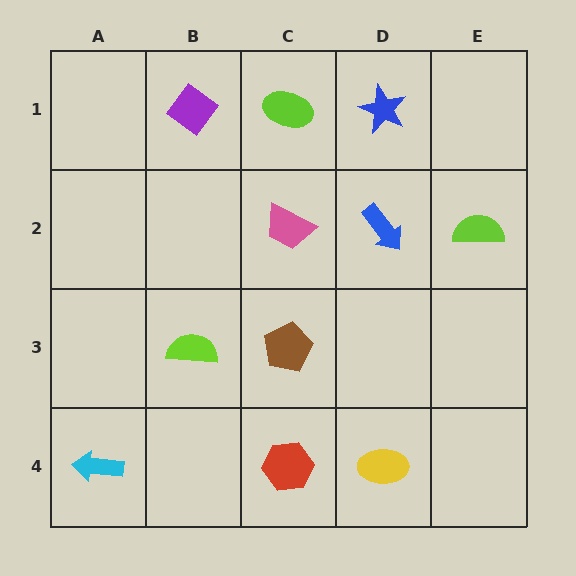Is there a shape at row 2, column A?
No, that cell is empty.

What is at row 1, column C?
A lime ellipse.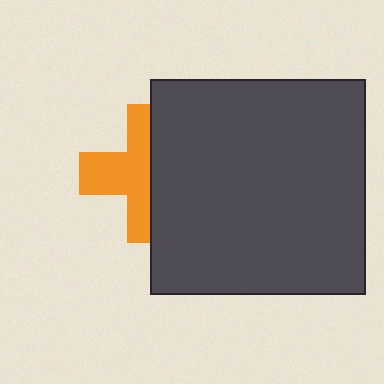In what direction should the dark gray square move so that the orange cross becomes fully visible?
The dark gray square should move right. That is the shortest direction to clear the overlap and leave the orange cross fully visible.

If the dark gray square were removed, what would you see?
You would see the complete orange cross.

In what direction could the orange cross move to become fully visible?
The orange cross could move left. That would shift it out from behind the dark gray square entirely.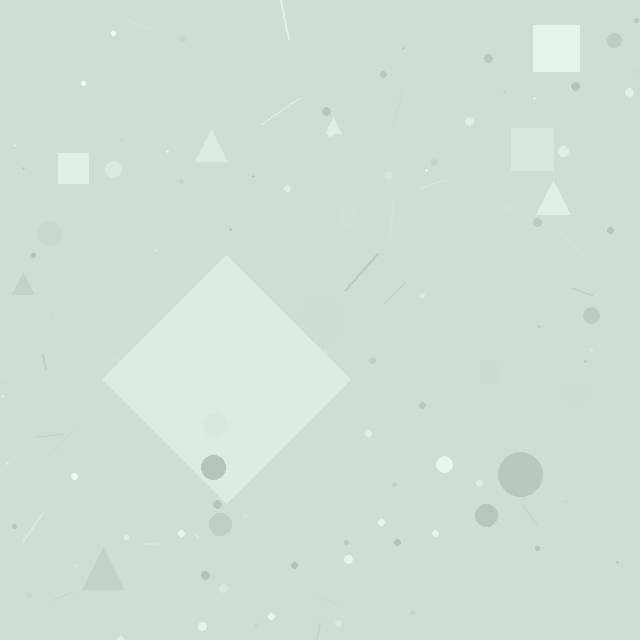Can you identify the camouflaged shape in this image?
The camouflaged shape is a diamond.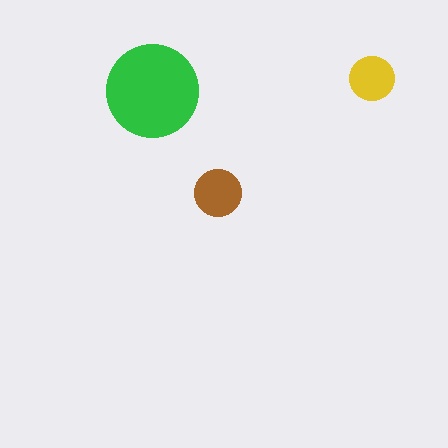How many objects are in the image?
There are 3 objects in the image.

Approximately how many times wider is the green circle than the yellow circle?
About 2 times wider.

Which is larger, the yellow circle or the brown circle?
The brown one.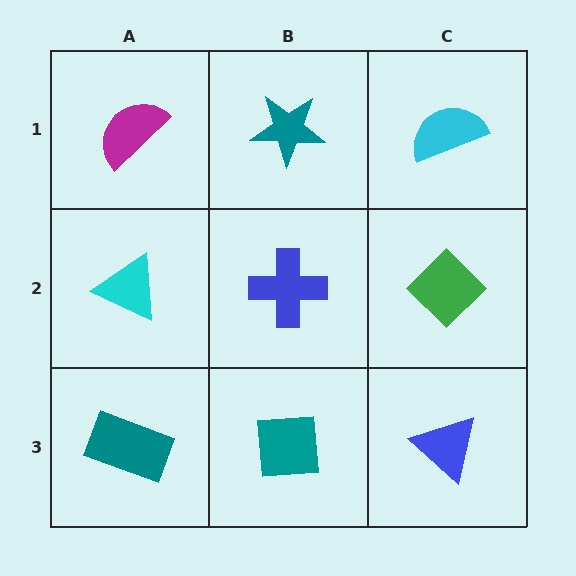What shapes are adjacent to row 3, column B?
A blue cross (row 2, column B), a teal rectangle (row 3, column A), a blue triangle (row 3, column C).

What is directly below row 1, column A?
A cyan triangle.